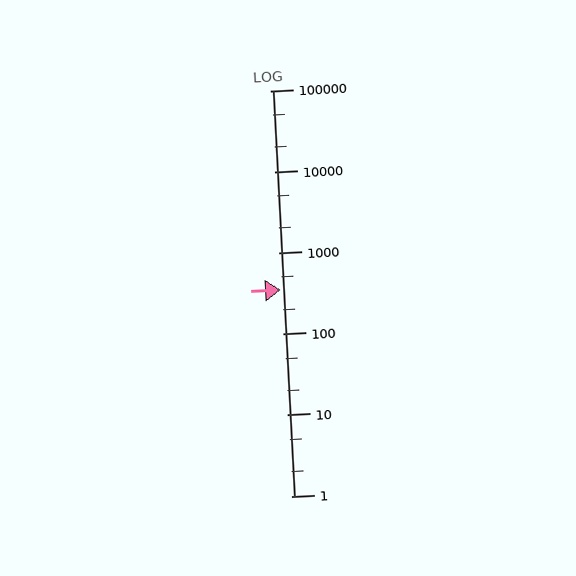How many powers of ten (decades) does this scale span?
The scale spans 5 decades, from 1 to 100000.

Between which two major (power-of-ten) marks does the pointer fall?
The pointer is between 100 and 1000.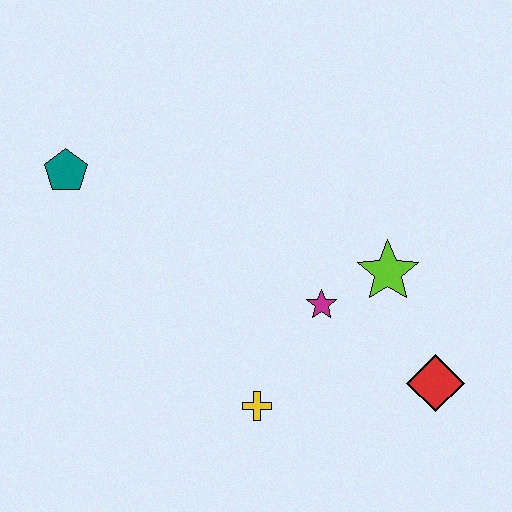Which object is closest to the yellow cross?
The magenta star is closest to the yellow cross.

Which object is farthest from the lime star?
The teal pentagon is farthest from the lime star.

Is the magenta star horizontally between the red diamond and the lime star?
No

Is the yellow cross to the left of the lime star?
Yes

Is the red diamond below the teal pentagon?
Yes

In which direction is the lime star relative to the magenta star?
The lime star is to the right of the magenta star.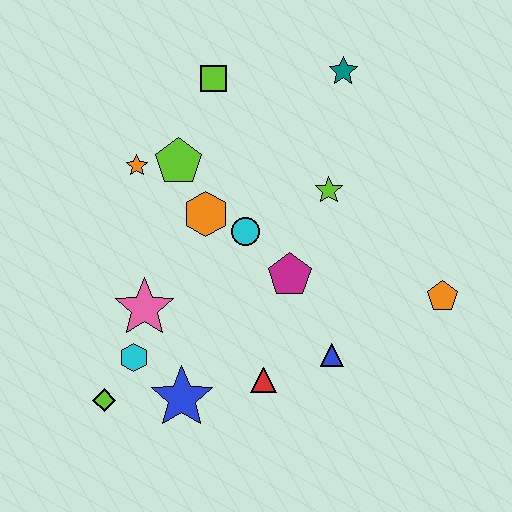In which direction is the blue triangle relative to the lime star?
The blue triangle is below the lime star.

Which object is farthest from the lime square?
The lime diamond is farthest from the lime square.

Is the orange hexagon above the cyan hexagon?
Yes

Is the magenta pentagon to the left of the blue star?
No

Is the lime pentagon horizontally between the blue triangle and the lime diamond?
Yes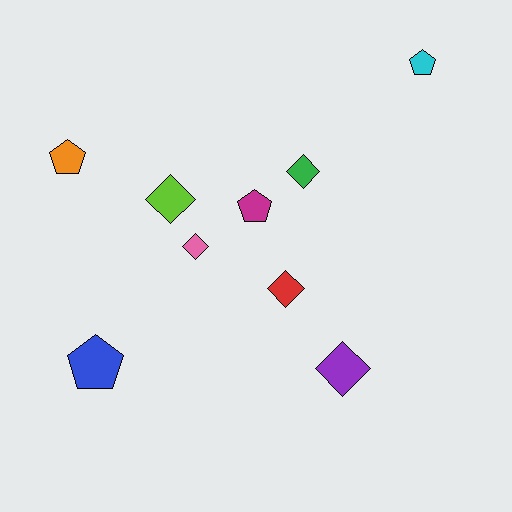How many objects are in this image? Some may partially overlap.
There are 9 objects.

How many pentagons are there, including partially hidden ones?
There are 4 pentagons.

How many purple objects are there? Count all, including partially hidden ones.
There is 1 purple object.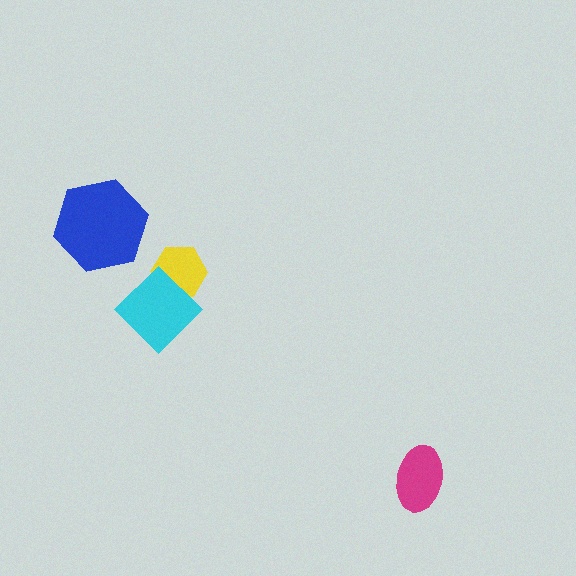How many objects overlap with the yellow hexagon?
1 object overlaps with the yellow hexagon.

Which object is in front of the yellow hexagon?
The cyan diamond is in front of the yellow hexagon.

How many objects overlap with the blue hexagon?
0 objects overlap with the blue hexagon.